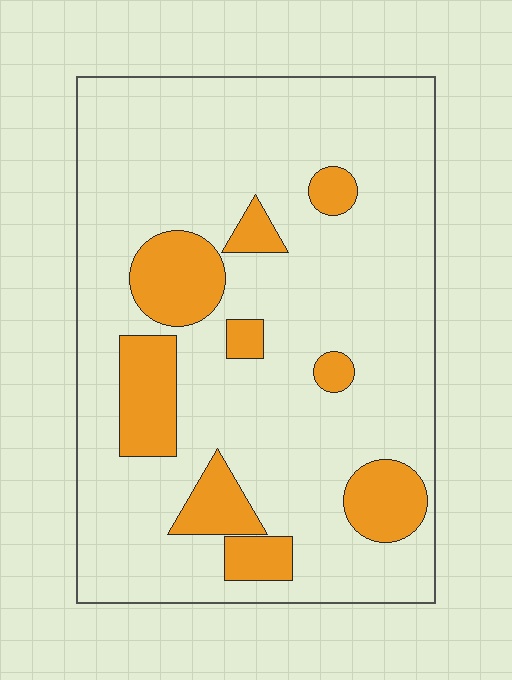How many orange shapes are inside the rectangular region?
9.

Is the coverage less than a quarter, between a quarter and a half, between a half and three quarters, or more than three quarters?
Less than a quarter.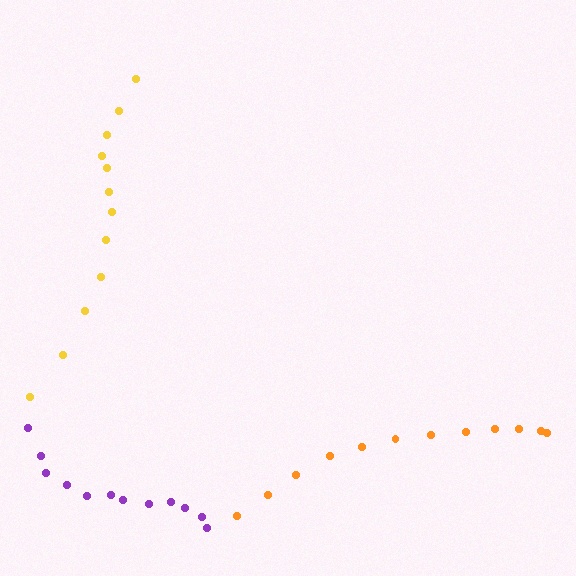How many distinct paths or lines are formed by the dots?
There are 3 distinct paths.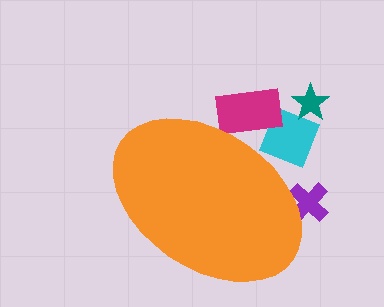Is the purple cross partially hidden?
Yes, the purple cross is partially hidden behind the orange ellipse.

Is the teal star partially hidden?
No, the teal star is fully visible.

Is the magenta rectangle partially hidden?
Yes, the magenta rectangle is partially hidden behind the orange ellipse.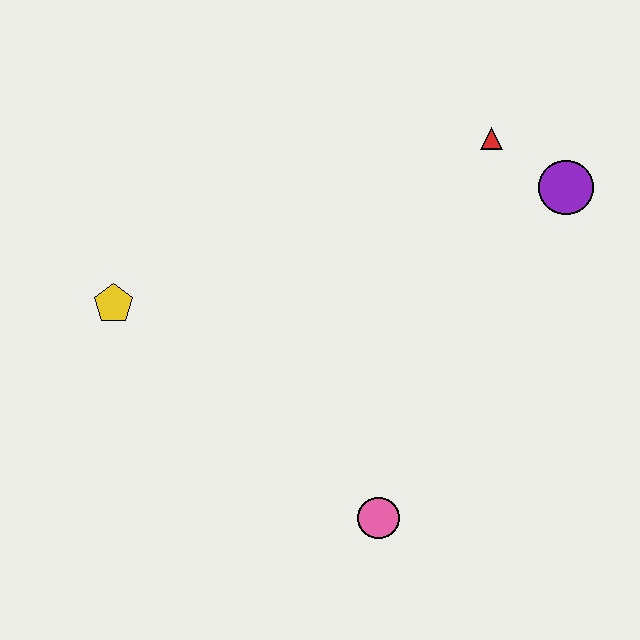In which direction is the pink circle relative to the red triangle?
The pink circle is below the red triangle.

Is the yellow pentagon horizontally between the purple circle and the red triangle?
No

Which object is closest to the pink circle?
The yellow pentagon is closest to the pink circle.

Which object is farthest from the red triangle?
The yellow pentagon is farthest from the red triangle.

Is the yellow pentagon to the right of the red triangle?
No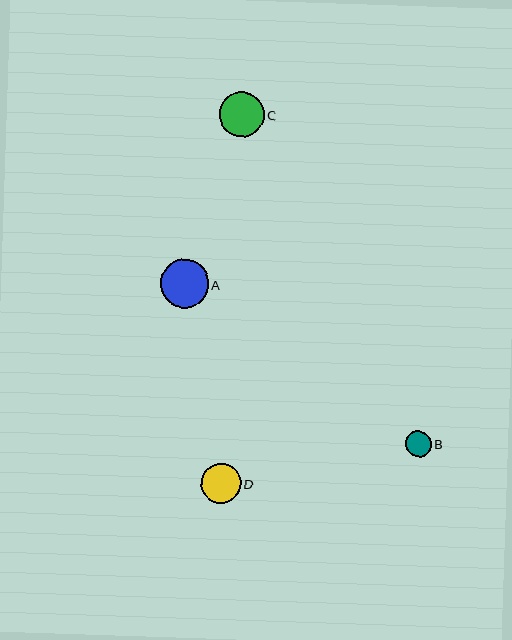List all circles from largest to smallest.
From largest to smallest: A, C, D, B.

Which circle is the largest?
Circle A is the largest with a size of approximately 48 pixels.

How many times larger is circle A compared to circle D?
Circle A is approximately 1.2 times the size of circle D.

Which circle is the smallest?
Circle B is the smallest with a size of approximately 26 pixels.